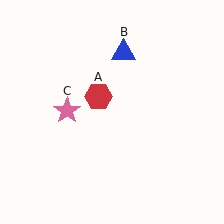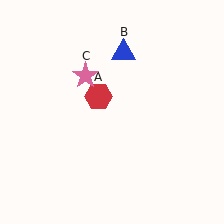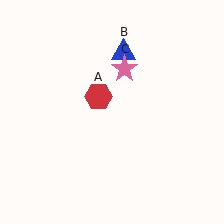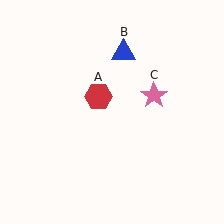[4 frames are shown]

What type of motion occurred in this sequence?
The pink star (object C) rotated clockwise around the center of the scene.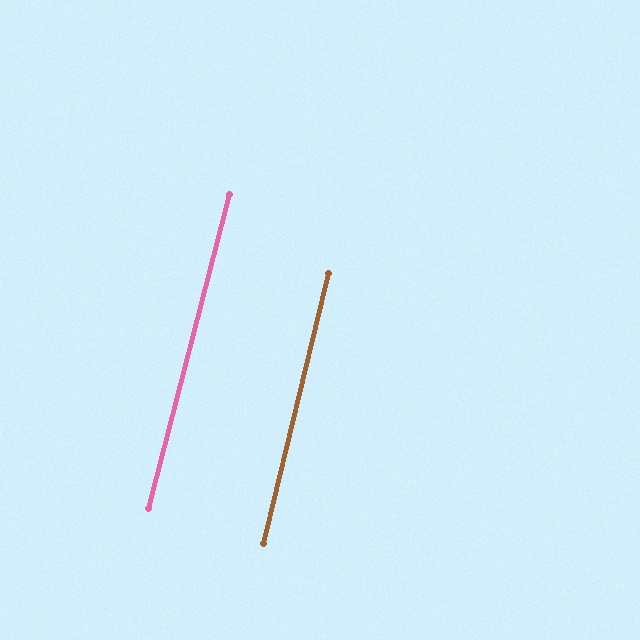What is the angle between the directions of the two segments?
Approximately 1 degree.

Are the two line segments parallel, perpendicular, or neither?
Parallel — their directions differ by only 1.0°.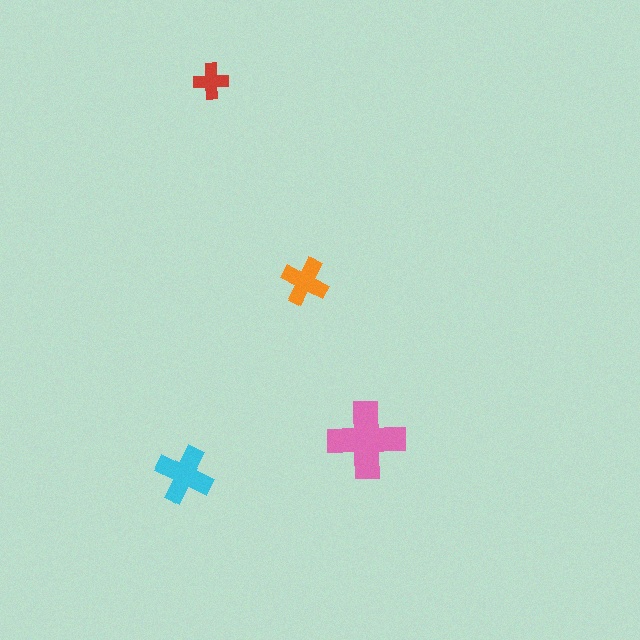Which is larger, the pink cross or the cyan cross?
The pink one.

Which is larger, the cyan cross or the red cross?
The cyan one.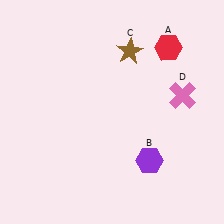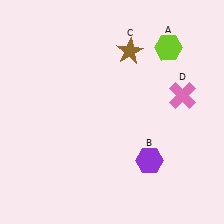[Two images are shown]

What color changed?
The hexagon (A) changed from red in Image 1 to lime in Image 2.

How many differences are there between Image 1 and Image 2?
There is 1 difference between the two images.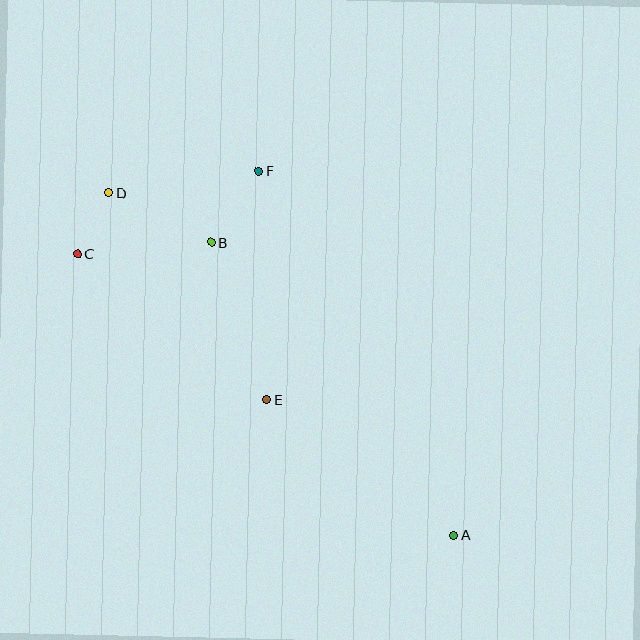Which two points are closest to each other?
Points C and D are closest to each other.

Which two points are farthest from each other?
Points A and D are farthest from each other.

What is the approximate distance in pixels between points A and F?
The distance between A and F is approximately 413 pixels.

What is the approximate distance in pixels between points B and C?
The distance between B and C is approximately 134 pixels.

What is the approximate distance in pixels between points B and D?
The distance between B and D is approximately 114 pixels.